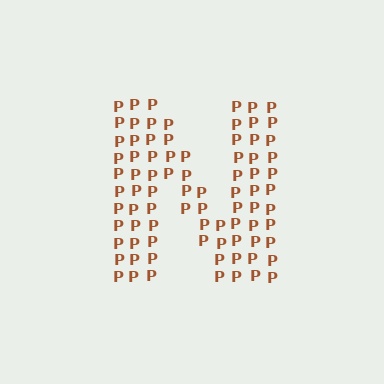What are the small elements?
The small elements are letter P's.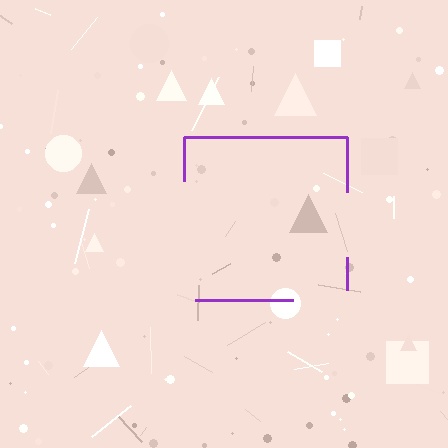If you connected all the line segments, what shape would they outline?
They would outline a square.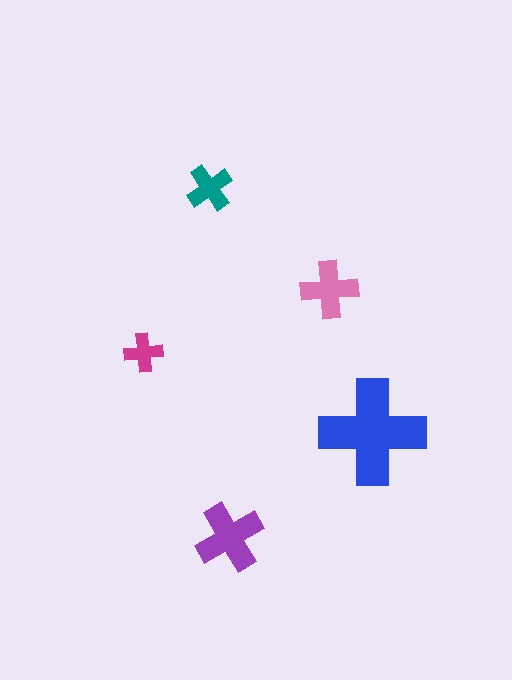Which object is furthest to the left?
The magenta cross is leftmost.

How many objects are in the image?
There are 5 objects in the image.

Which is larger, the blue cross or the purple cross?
The blue one.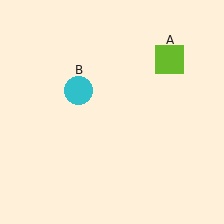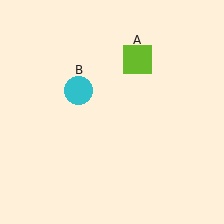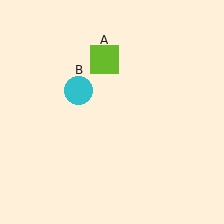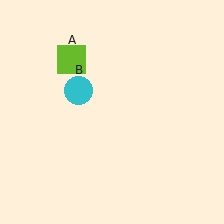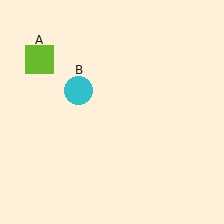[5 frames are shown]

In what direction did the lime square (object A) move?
The lime square (object A) moved left.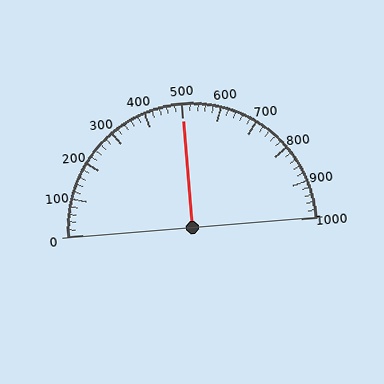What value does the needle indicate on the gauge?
The needle indicates approximately 500.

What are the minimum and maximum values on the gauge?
The gauge ranges from 0 to 1000.